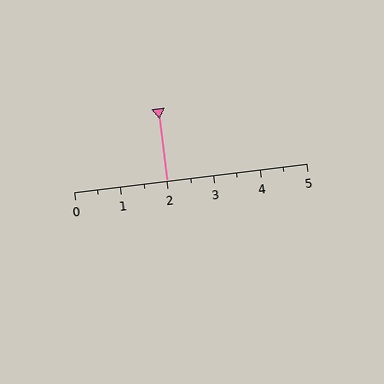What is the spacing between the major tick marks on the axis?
The major ticks are spaced 1 apart.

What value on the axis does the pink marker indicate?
The marker indicates approximately 2.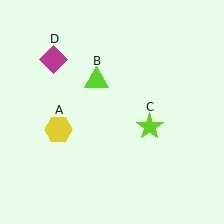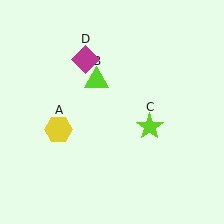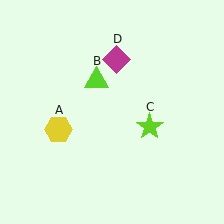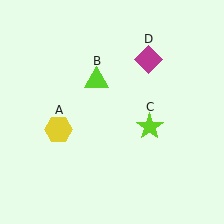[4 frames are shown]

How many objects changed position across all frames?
1 object changed position: magenta diamond (object D).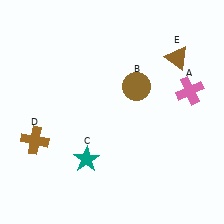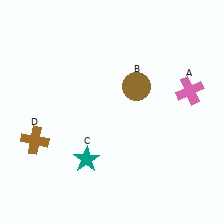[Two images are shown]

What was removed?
The brown triangle (E) was removed in Image 2.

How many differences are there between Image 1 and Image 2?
There is 1 difference between the two images.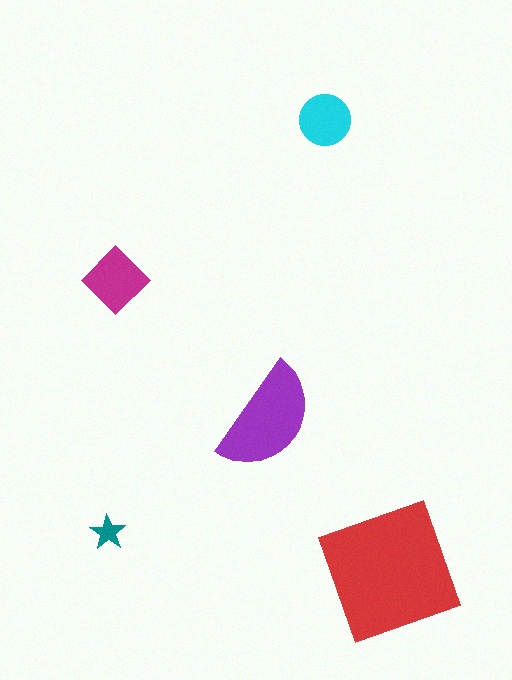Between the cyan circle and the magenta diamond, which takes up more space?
The magenta diamond.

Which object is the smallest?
The teal star.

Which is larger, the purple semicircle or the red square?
The red square.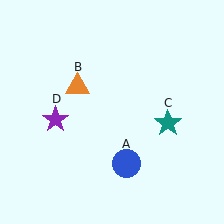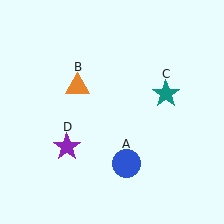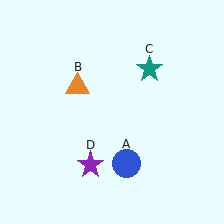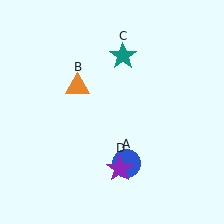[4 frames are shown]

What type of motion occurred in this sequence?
The teal star (object C), purple star (object D) rotated counterclockwise around the center of the scene.